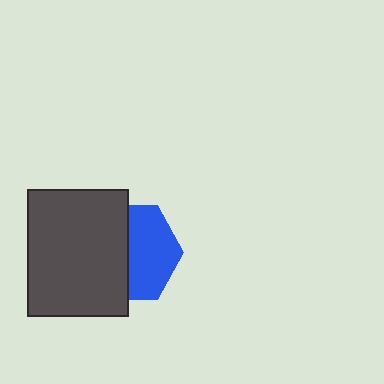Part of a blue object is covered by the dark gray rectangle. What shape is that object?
It is a hexagon.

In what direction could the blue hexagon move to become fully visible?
The blue hexagon could move right. That would shift it out from behind the dark gray rectangle entirely.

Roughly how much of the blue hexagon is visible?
About half of it is visible (roughly 51%).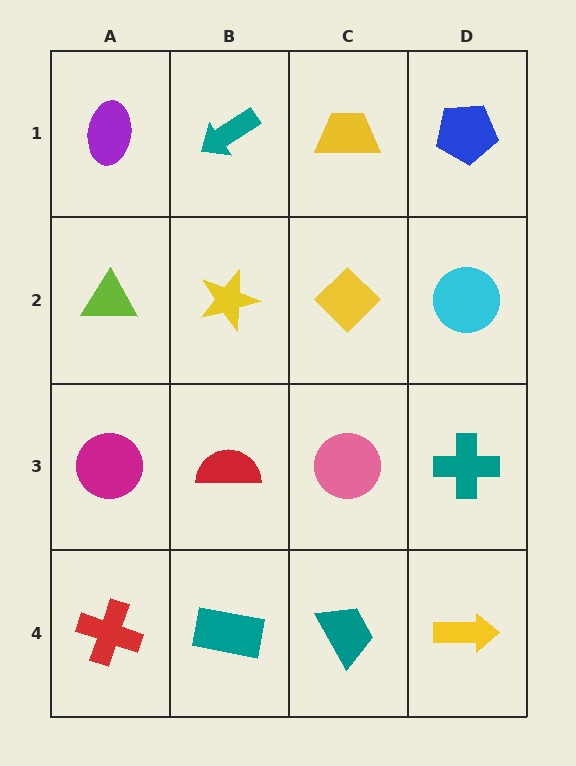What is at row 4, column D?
A yellow arrow.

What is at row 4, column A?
A red cross.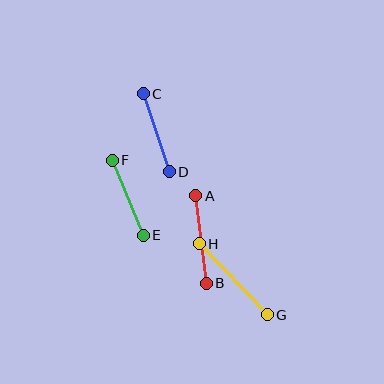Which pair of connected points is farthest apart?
Points G and H are farthest apart.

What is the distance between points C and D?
The distance is approximately 82 pixels.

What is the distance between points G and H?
The distance is approximately 98 pixels.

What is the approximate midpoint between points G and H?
The midpoint is at approximately (233, 279) pixels.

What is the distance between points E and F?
The distance is approximately 81 pixels.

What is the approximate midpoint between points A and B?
The midpoint is at approximately (201, 240) pixels.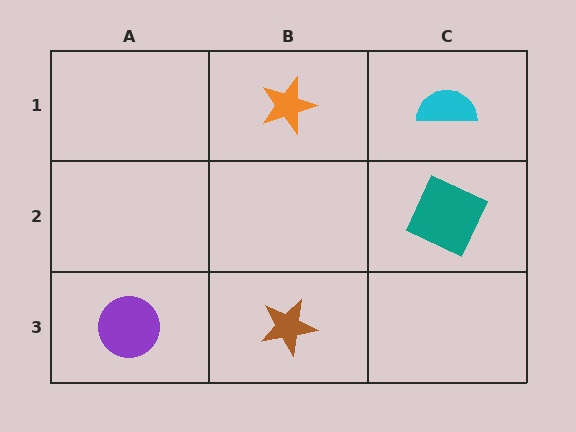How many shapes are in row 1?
2 shapes.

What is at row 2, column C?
A teal square.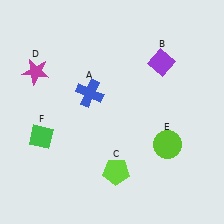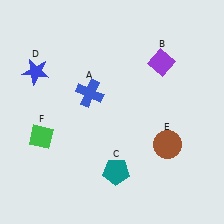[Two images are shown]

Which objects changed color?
C changed from lime to teal. D changed from magenta to blue. E changed from lime to brown.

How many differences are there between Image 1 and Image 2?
There are 3 differences between the two images.